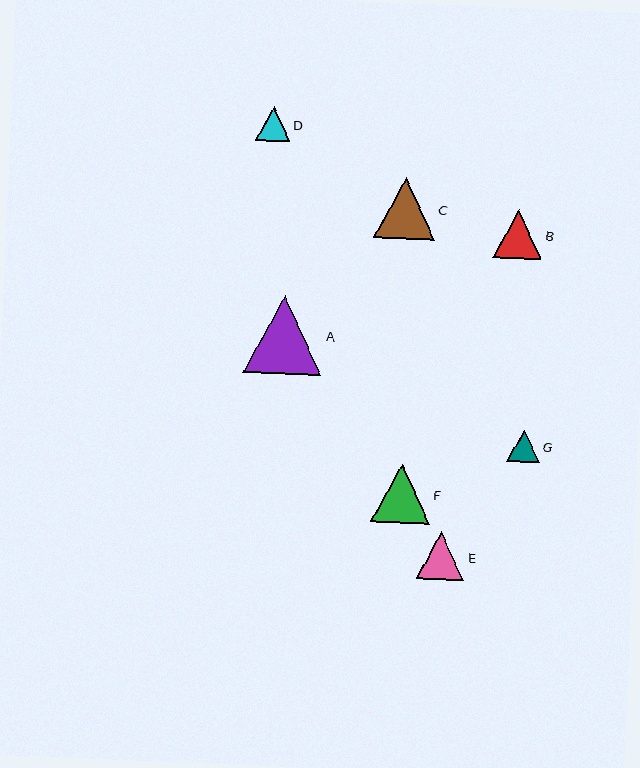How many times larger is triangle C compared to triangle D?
Triangle C is approximately 1.8 times the size of triangle D.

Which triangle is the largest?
Triangle A is the largest with a size of approximately 78 pixels.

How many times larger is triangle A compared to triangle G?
Triangle A is approximately 2.4 times the size of triangle G.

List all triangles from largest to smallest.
From largest to smallest: A, C, F, B, E, D, G.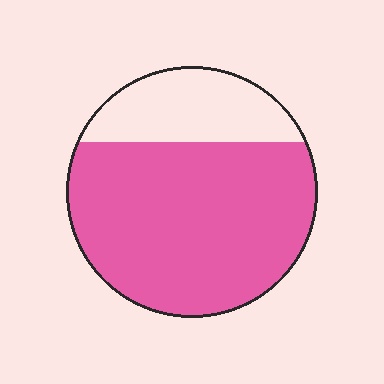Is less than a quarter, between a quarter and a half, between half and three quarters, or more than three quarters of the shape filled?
Between half and three quarters.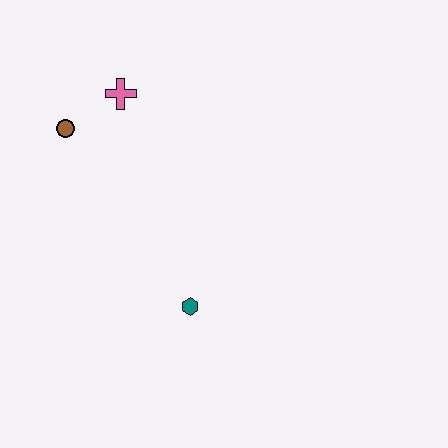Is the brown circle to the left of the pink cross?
Yes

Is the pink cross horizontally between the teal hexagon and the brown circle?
Yes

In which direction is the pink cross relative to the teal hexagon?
The pink cross is above the teal hexagon.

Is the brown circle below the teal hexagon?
No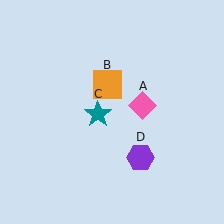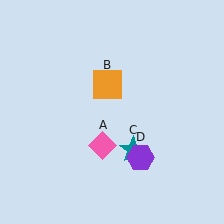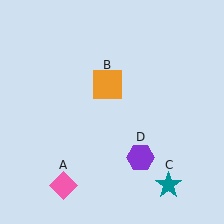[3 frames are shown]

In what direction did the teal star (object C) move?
The teal star (object C) moved down and to the right.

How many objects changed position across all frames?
2 objects changed position: pink diamond (object A), teal star (object C).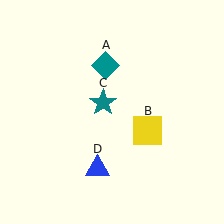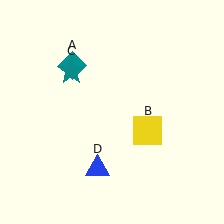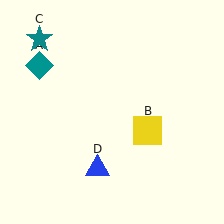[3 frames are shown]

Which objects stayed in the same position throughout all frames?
Yellow square (object B) and blue triangle (object D) remained stationary.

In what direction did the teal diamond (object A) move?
The teal diamond (object A) moved left.